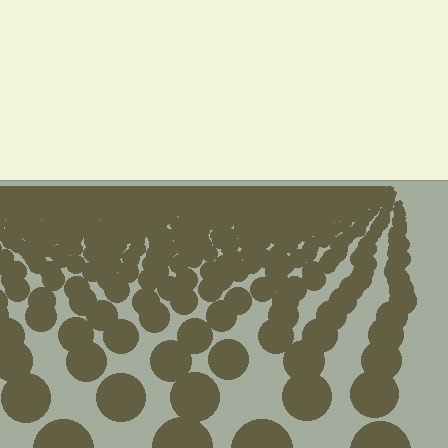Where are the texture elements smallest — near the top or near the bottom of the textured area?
Near the top.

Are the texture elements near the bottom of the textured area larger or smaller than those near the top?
Larger. Near the bottom, elements are closer to the viewer and appear at a bigger on-screen size.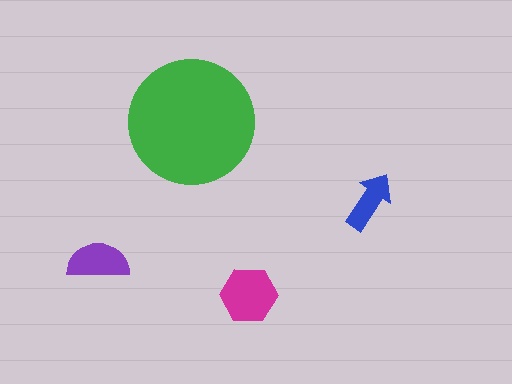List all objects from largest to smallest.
The green circle, the magenta hexagon, the purple semicircle, the blue arrow.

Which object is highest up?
The green circle is topmost.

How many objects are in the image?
There are 4 objects in the image.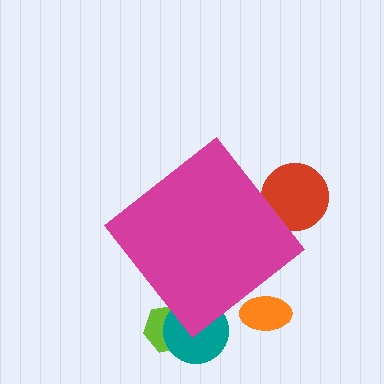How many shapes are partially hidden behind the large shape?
4 shapes are partially hidden.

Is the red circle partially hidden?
Yes, the red circle is partially hidden behind the magenta diamond.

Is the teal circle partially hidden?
Yes, the teal circle is partially hidden behind the magenta diamond.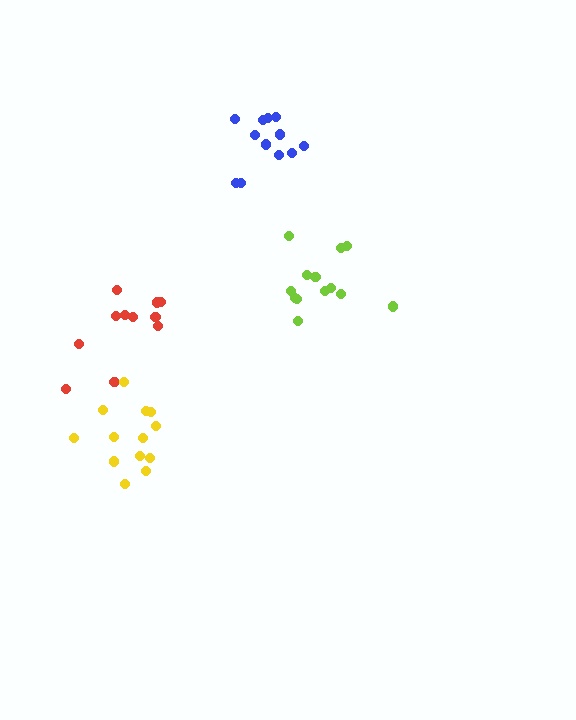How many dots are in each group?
Group 1: 11 dots, Group 2: 12 dots, Group 3: 13 dots, Group 4: 13 dots (49 total).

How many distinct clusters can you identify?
There are 4 distinct clusters.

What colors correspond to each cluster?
The clusters are colored: red, blue, yellow, lime.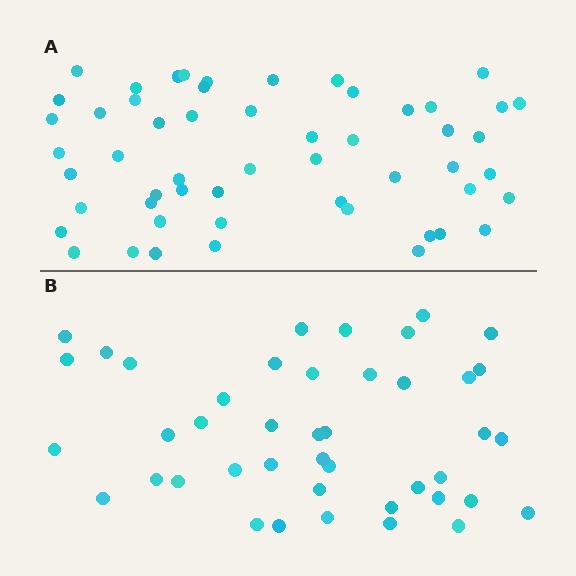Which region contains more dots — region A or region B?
Region A (the top region) has more dots.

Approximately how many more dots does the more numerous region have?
Region A has roughly 12 or so more dots than region B.